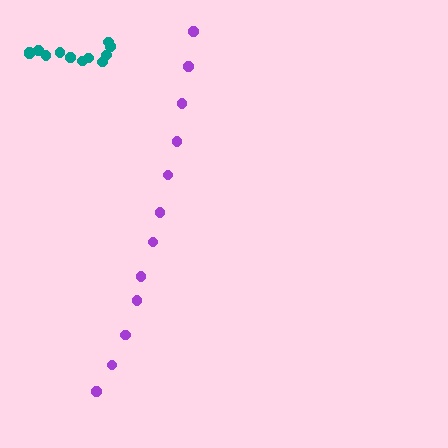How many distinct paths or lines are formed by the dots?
There are 2 distinct paths.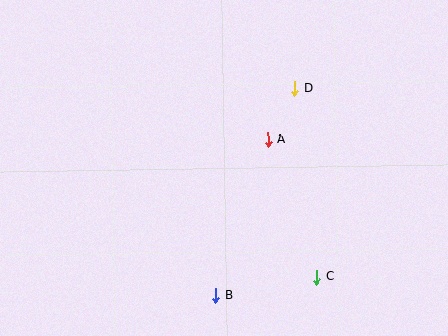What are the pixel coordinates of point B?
Point B is at (216, 296).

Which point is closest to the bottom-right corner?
Point C is closest to the bottom-right corner.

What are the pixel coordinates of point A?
Point A is at (268, 140).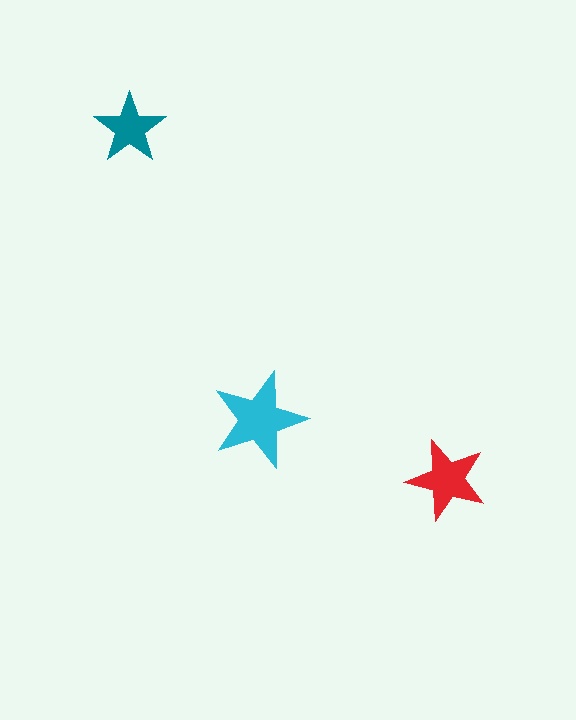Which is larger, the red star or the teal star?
The red one.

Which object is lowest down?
The red star is bottommost.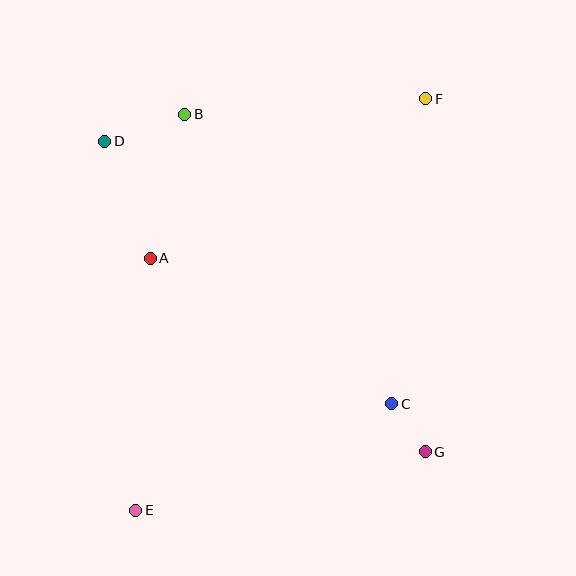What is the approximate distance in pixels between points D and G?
The distance between D and G is approximately 446 pixels.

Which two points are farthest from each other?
Points E and F are farthest from each other.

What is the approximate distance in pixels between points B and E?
The distance between B and E is approximately 399 pixels.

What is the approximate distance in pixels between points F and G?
The distance between F and G is approximately 353 pixels.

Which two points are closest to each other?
Points C and G are closest to each other.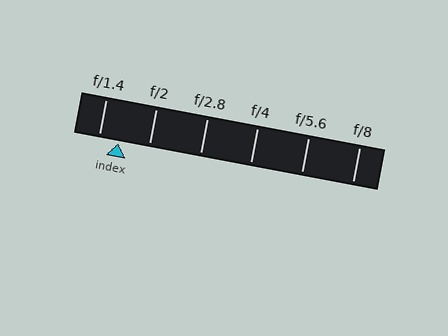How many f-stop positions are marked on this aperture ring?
There are 6 f-stop positions marked.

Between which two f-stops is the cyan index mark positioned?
The index mark is between f/1.4 and f/2.